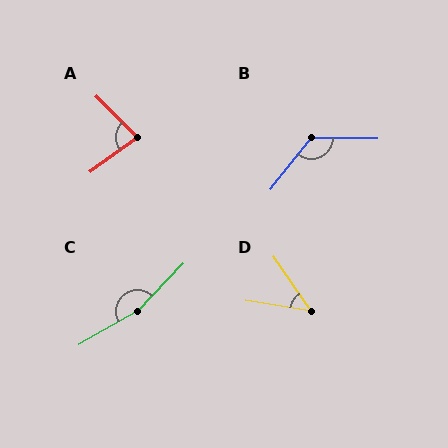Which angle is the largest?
C, at approximately 163 degrees.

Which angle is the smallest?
D, at approximately 47 degrees.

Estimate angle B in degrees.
Approximately 128 degrees.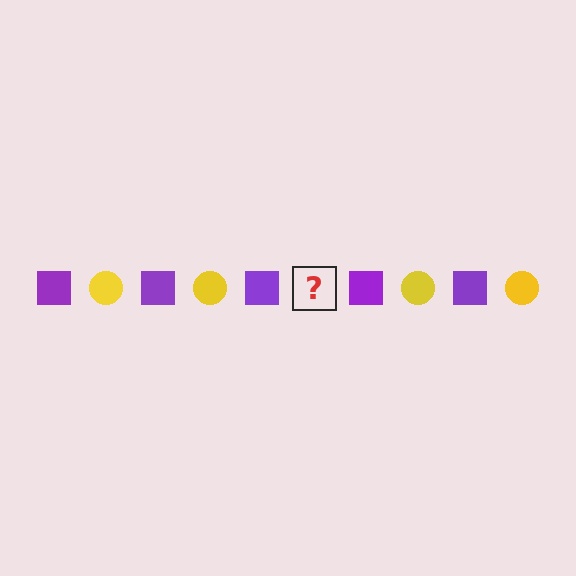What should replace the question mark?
The question mark should be replaced with a yellow circle.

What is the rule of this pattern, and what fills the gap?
The rule is that the pattern alternates between purple square and yellow circle. The gap should be filled with a yellow circle.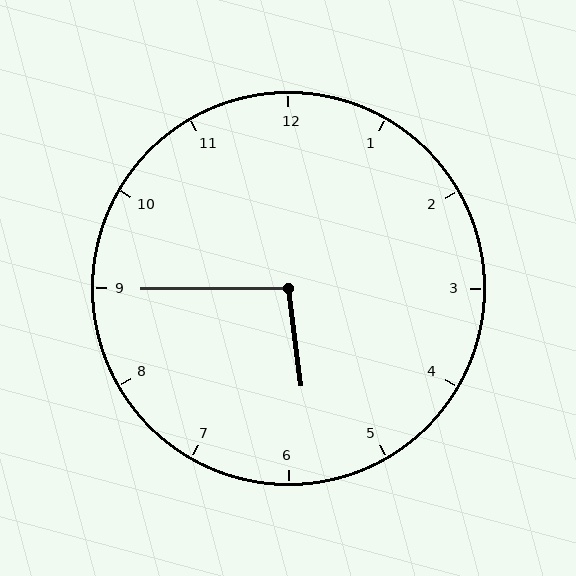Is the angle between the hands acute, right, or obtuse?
It is obtuse.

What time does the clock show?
5:45.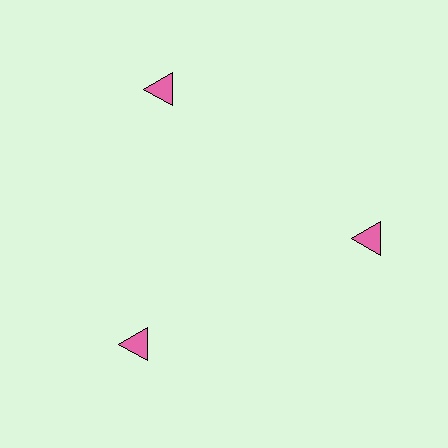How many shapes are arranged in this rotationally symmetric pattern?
There are 3 shapes, arranged in 3 groups of 1.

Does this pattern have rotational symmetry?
Yes, this pattern has 3-fold rotational symmetry. It looks the same after rotating 120 degrees around the center.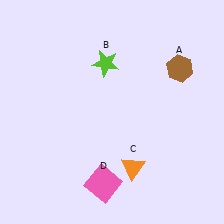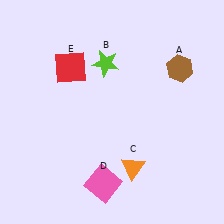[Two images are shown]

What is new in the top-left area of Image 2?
A red square (E) was added in the top-left area of Image 2.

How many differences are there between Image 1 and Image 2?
There is 1 difference between the two images.